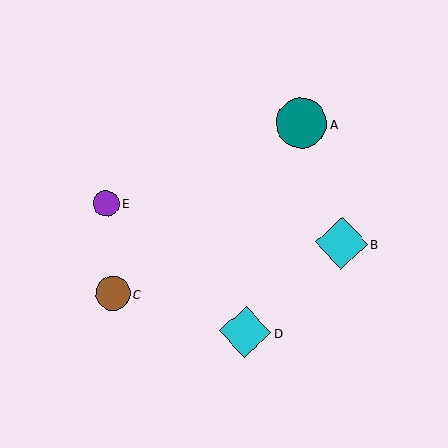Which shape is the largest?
The cyan diamond (labeled B) is the largest.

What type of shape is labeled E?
Shape E is a purple circle.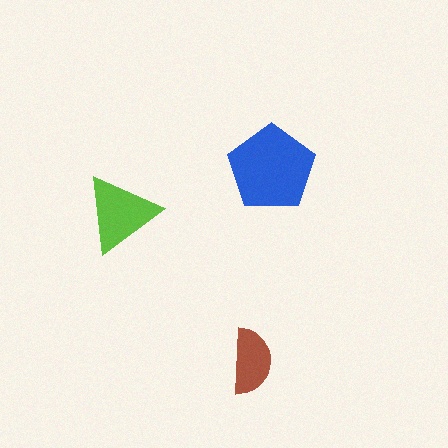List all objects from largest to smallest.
The blue pentagon, the lime triangle, the brown semicircle.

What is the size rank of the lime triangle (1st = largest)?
2nd.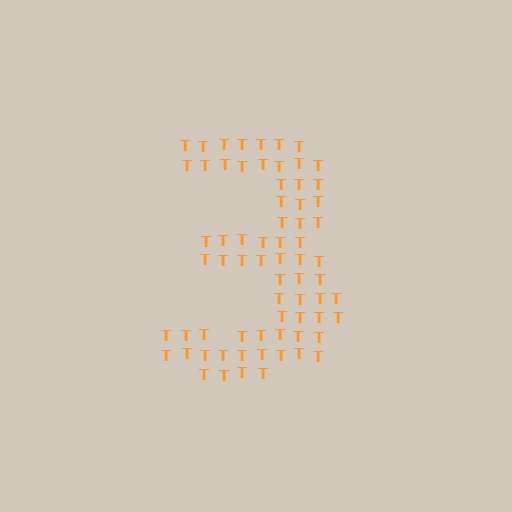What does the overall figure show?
The overall figure shows the digit 3.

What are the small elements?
The small elements are letter T's.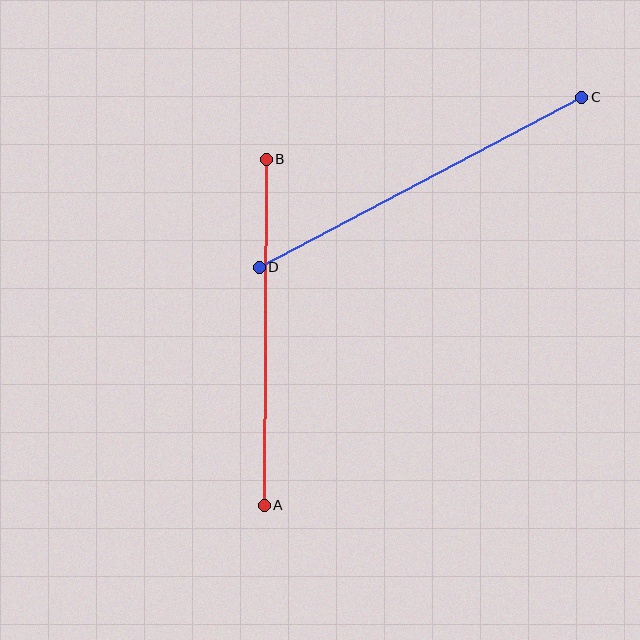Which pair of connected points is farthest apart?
Points C and D are farthest apart.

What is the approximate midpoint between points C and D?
The midpoint is at approximately (421, 182) pixels.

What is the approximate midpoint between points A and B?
The midpoint is at approximately (265, 332) pixels.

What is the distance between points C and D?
The distance is approximately 364 pixels.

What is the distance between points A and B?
The distance is approximately 346 pixels.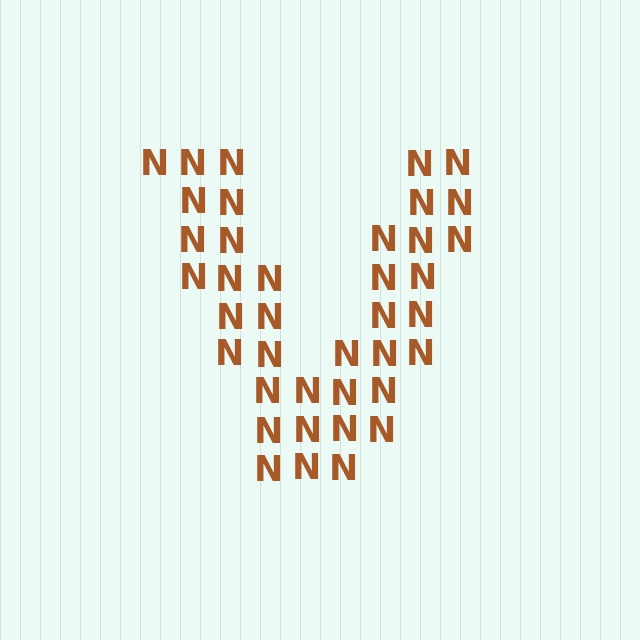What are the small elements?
The small elements are letter N's.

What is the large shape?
The large shape is the letter V.